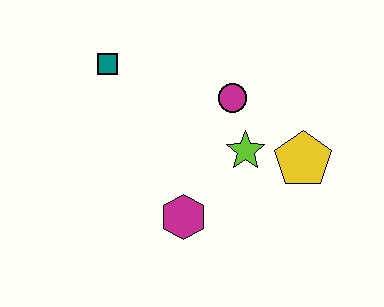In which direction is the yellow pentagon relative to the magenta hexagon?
The yellow pentagon is to the right of the magenta hexagon.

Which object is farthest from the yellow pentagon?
The teal square is farthest from the yellow pentagon.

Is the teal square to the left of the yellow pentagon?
Yes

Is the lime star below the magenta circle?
Yes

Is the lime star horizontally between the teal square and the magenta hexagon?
No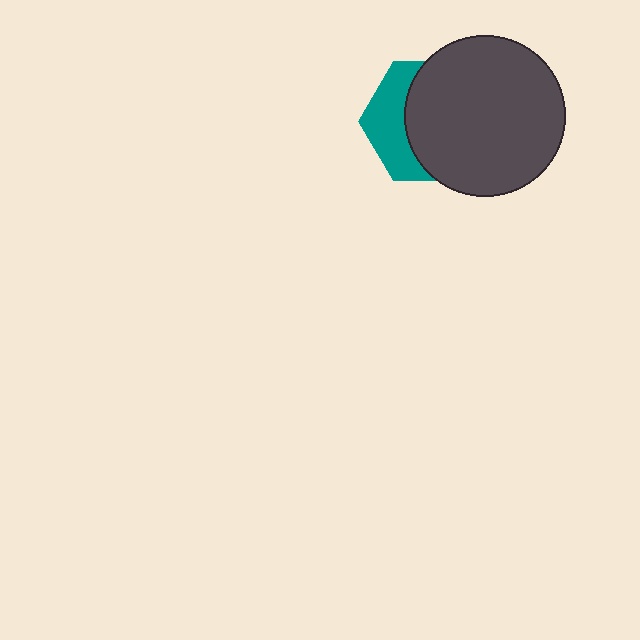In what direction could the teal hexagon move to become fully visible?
The teal hexagon could move left. That would shift it out from behind the dark gray circle entirely.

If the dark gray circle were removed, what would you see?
You would see the complete teal hexagon.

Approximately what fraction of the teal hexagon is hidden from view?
Roughly 65% of the teal hexagon is hidden behind the dark gray circle.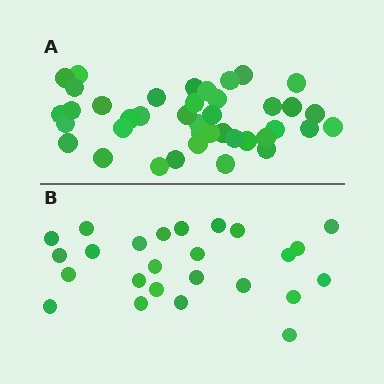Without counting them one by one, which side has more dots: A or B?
Region A (the top region) has more dots.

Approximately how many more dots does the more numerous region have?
Region A has approximately 15 more dots than region B.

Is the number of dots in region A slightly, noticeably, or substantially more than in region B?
Region A has substantially more. The ratio is roughly 1.6 to 1.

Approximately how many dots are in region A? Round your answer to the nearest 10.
About 40 dots.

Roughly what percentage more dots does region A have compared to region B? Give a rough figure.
About 60% more.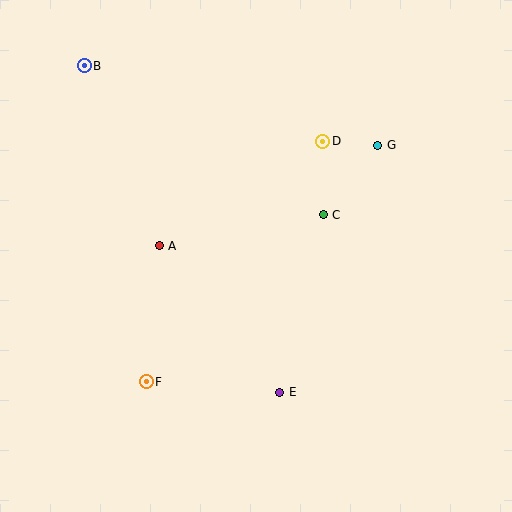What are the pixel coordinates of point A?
Point A is at (159, 246).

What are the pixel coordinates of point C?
Point C is at (323, 215).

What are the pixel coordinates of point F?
Point F is at (146, 382).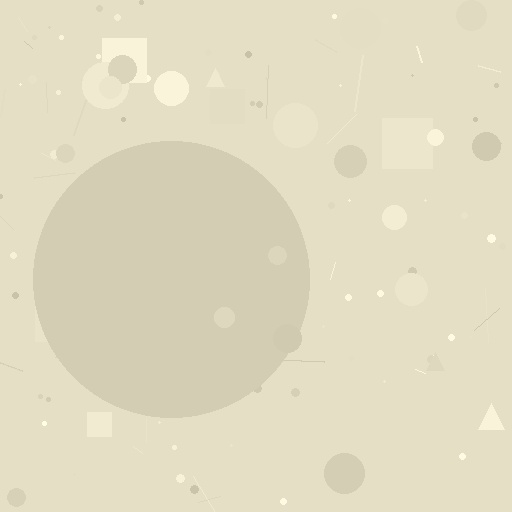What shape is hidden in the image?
A circle is hidden in the image.